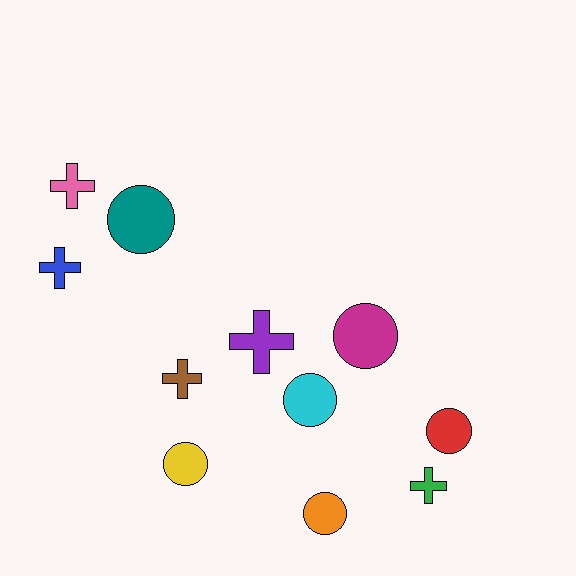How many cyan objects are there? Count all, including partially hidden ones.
There is 1 cyan object.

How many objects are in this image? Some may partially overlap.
There are 11 objects.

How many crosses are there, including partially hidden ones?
There are 5 crosses.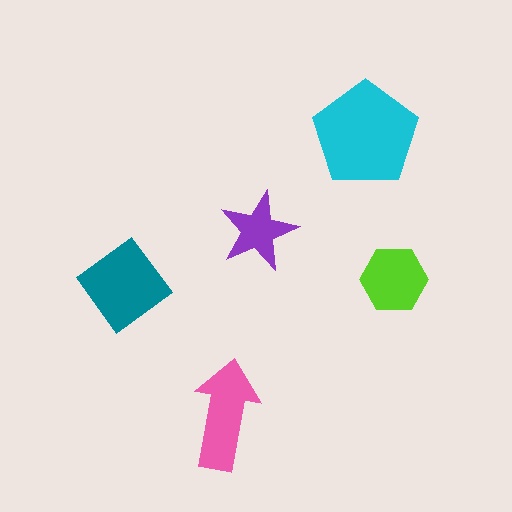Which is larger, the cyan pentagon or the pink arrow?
The cyan pentagon.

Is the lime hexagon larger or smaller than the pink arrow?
Smaller.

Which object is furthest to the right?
The lime hexagon is rightmost.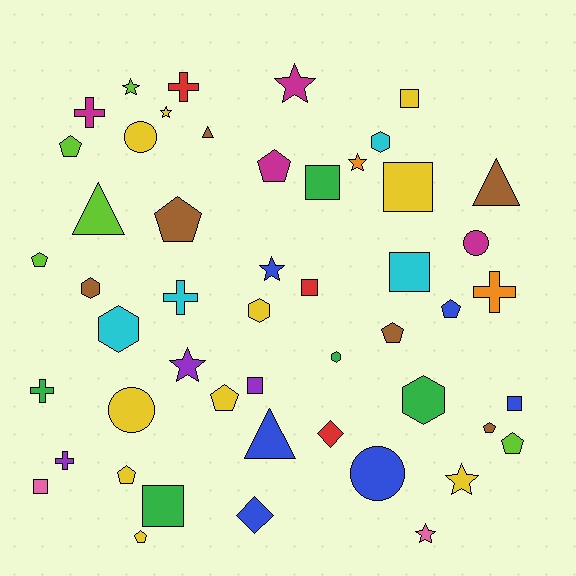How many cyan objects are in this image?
There are 4 cyan objects.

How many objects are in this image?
There are 50 objects.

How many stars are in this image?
There are 8 stars.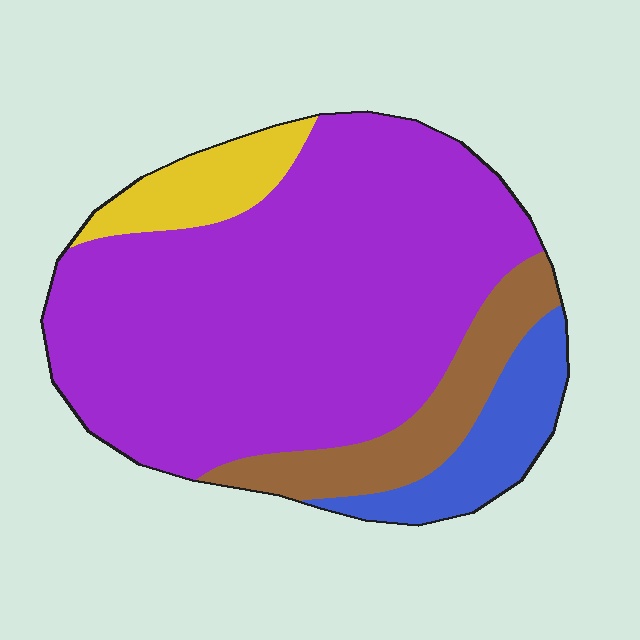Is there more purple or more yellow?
Purple.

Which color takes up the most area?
Purple, at roughly 70%.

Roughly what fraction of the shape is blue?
Blue covers about 10% of the shape.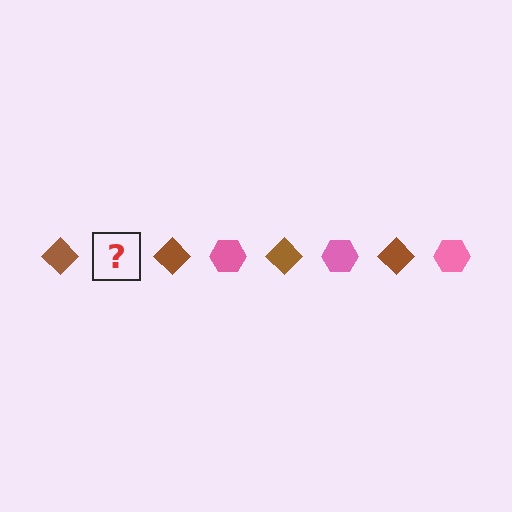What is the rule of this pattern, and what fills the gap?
The rule is that the pattern alternates between brown diamond and pink hexagon. The gap should be filled with a pink hexagon.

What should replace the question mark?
The question mark should be replaced with a pink hexagon.